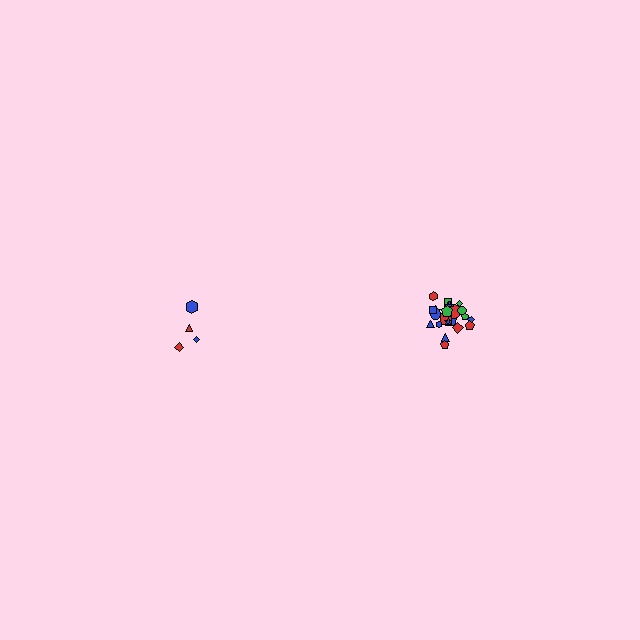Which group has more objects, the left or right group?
The right group.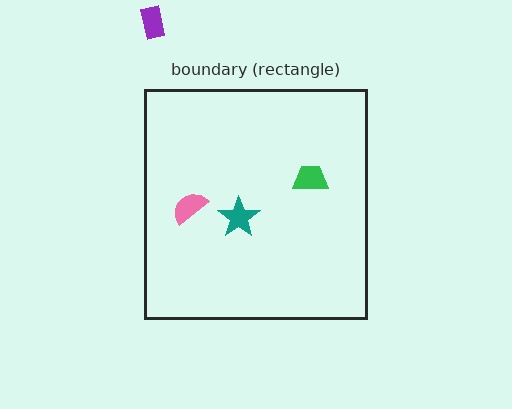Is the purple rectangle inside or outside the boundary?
Outside.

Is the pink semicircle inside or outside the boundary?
Inside.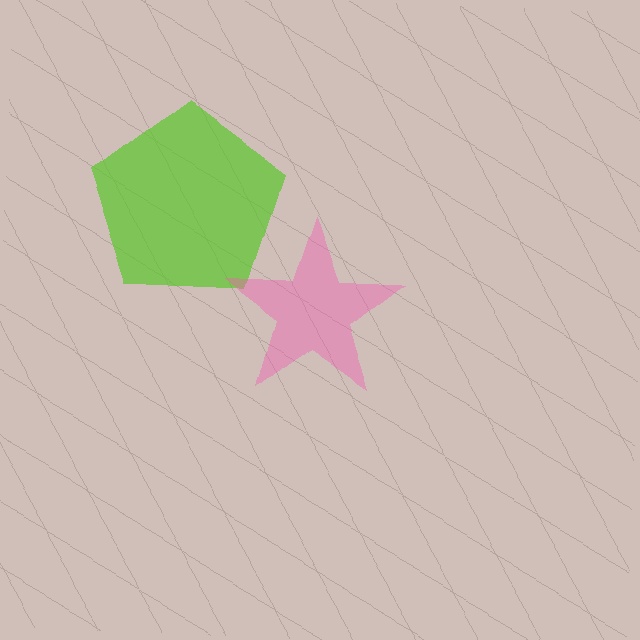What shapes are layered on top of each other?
The layered shapes are: a lime pentagon, a pink star.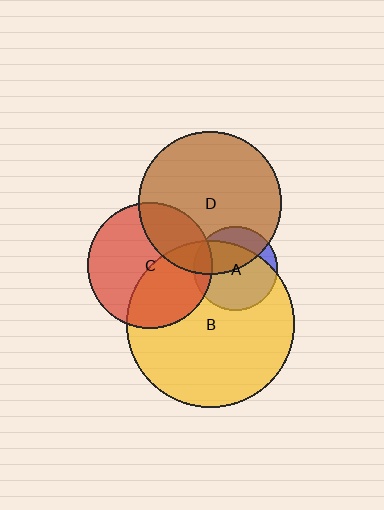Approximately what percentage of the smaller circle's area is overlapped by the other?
Approximately 25%.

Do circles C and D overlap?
Yes.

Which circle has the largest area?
Circle B (yellow).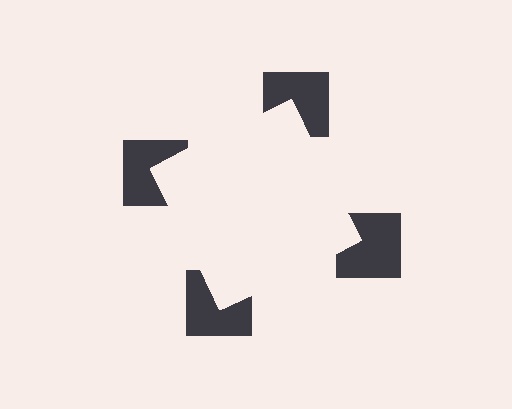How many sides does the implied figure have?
4 sides.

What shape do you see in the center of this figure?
An illusory square — its edges are inferred from the aligned wedge cuts in the notched squares, not physically drawn.